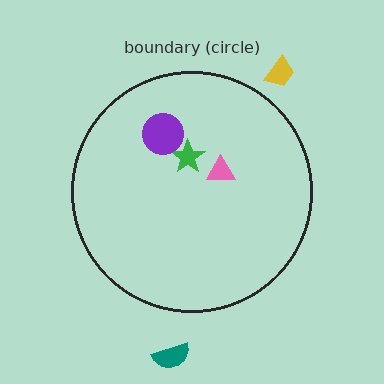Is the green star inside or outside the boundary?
Inside.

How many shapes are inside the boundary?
3 inside, 2 outside.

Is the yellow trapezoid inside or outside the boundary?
Outside.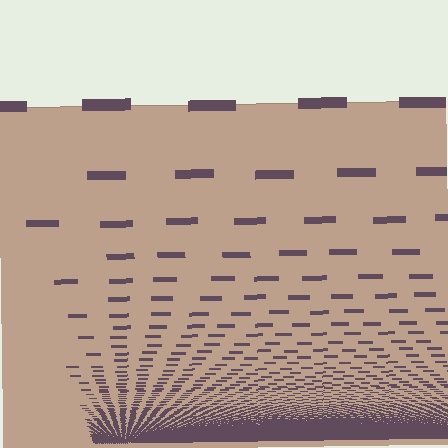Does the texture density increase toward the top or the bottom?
Density increases toward the bottom.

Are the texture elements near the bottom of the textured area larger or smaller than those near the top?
Smaller. The gradient is inverted — elements near the bottom are smaller and denser.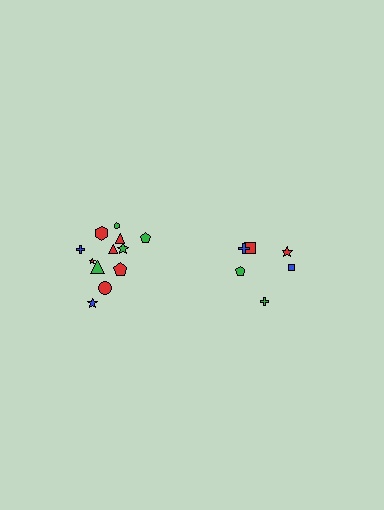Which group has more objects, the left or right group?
The left group.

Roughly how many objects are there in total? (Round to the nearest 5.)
Roughly 20 objects in total.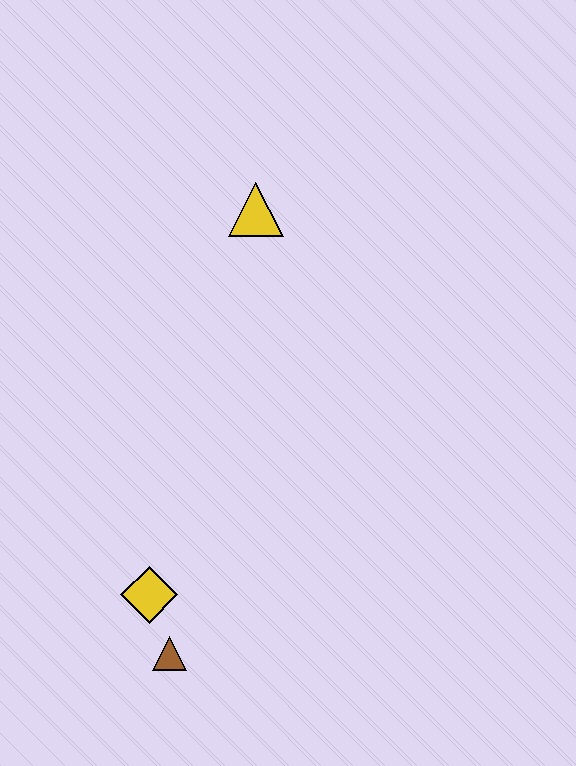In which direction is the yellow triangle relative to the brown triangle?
The yellow triangle is above the brown triangle.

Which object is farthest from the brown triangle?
The yellow triangle is farthest from the brown triangle.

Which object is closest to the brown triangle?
The yellow diamond is closest to the brown triangle.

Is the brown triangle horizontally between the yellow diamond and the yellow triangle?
Yes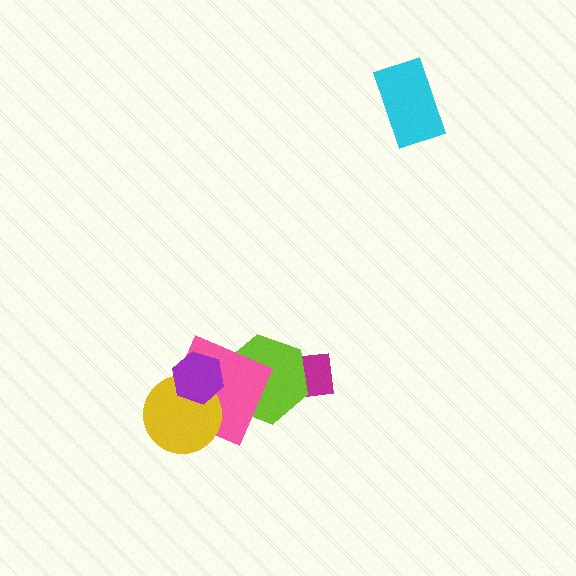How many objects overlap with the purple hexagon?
2 objects overlap with the purple hexagon.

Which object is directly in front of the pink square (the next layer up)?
The yellow circle is directly in front of the pink square.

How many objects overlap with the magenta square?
1 object overlaps with the magenta square.